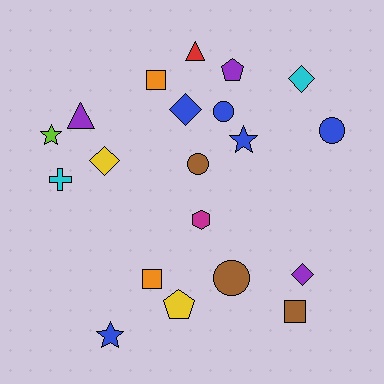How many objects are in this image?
There are 20 objects.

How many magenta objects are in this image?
There is 1 magenta object.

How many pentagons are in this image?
There are 2 pentagons.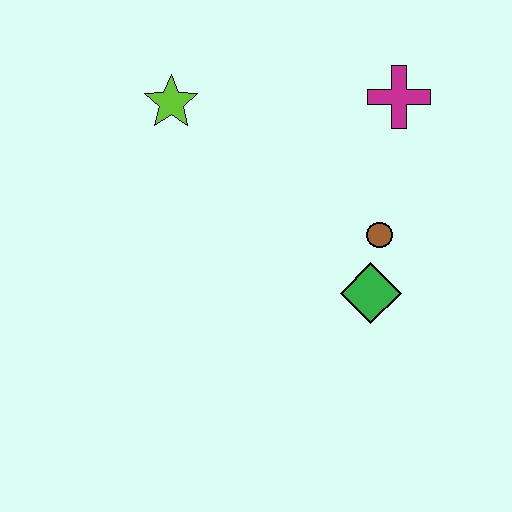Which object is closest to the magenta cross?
The brown circle is closest to the magenta cross.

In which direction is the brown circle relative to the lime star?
The brown circle is to the right of the lime star.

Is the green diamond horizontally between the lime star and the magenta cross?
Yes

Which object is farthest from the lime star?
The green diamond is farthest from the lime star.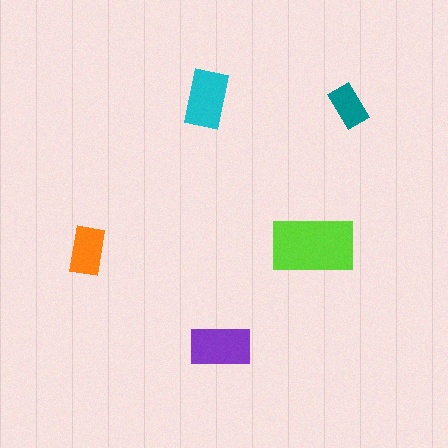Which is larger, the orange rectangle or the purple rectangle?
The purple one.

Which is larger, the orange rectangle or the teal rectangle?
The orange one.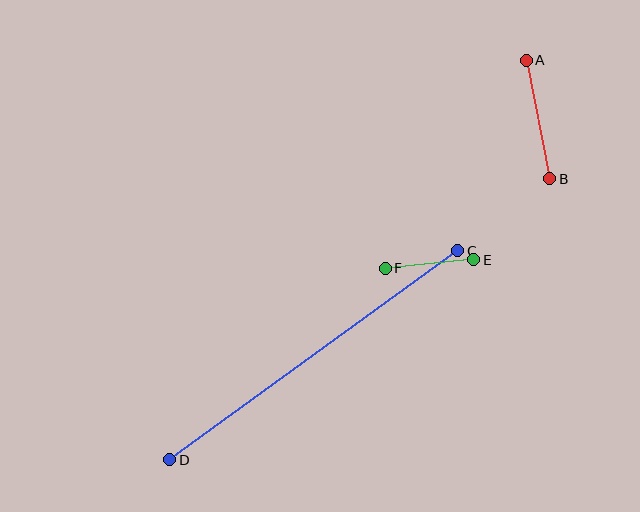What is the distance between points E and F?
The distance is approximately 89 pixels.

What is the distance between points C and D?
The distance is approximately 356 pixels.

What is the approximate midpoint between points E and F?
The midpoint is at approximately (430, 264) pixels.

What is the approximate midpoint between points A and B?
The midpoint is at approximately (538, 119) pixels.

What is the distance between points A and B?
The distance is approximately 121 pixels.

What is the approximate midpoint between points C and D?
The midpoint is at approximately (314, 355) pixels.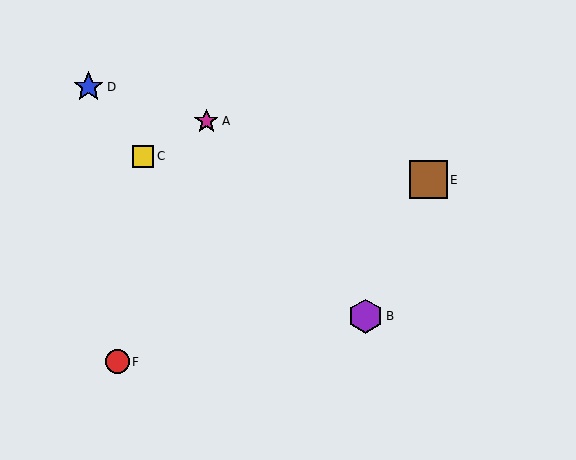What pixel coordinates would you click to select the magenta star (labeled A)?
Click at (206, 121) to select the magenta star A.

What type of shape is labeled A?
Shape A is a magenta star.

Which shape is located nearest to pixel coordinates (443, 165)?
The brown square (labeled E) at (428, 180) is nearest to that location.